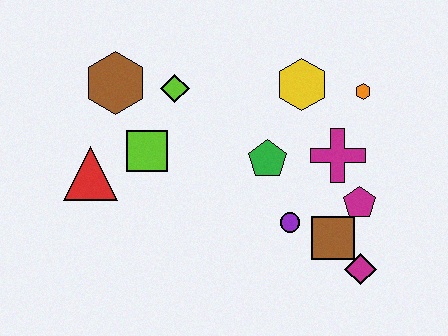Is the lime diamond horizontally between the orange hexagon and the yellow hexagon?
No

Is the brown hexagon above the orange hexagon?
Yes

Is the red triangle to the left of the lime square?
Yes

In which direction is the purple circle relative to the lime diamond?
The purple circle is below the lime diamond.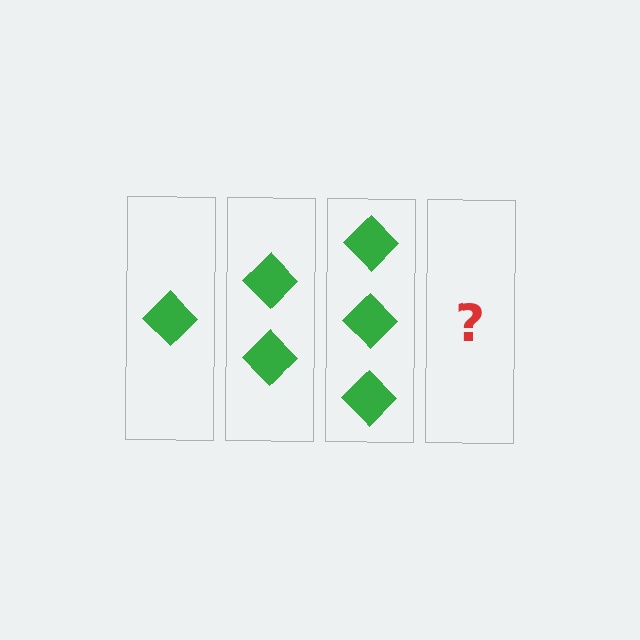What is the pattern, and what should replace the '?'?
The pattern is that each step adds one more diamond. The '?' should be 4 diamonds.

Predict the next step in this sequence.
The next step is 4 diamonds.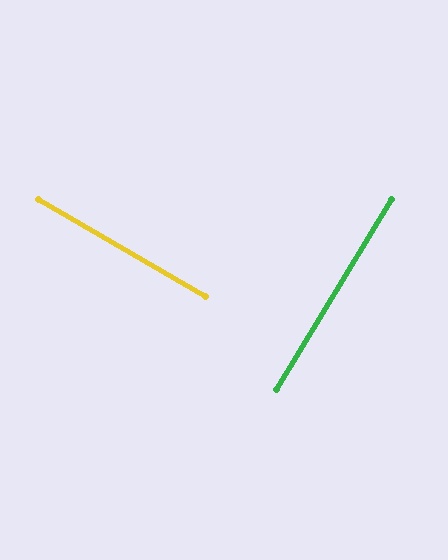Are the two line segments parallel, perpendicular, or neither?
Perpendicular — they meet at approximately 89°.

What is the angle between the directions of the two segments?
Approximately 89 degrees.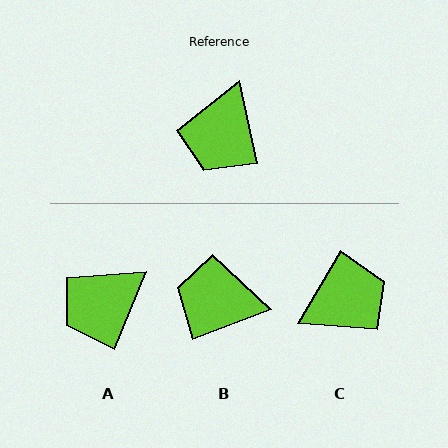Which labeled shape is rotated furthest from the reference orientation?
C, about 138 degrees away.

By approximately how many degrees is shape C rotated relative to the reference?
Approximately 138 degrees counter-clockwise.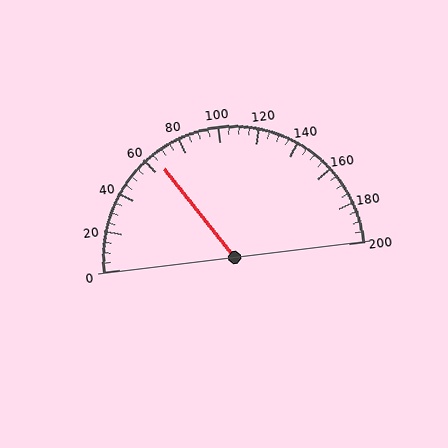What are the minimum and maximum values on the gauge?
The gauge ranges from 0 to 200.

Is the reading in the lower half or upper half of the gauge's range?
The reading is in the lower half of the range (0 to 200).